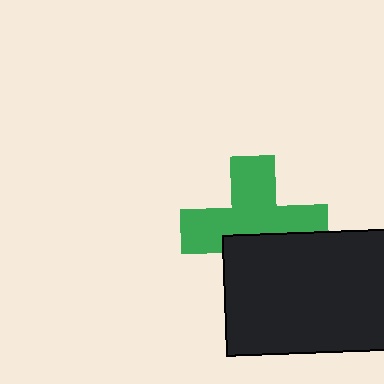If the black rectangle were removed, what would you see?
You would see the complete green cross.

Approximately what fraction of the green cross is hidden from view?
Roughly 38% of the green cross is hidden behind the black rectangle.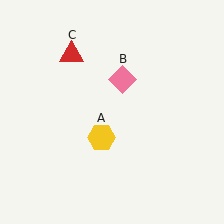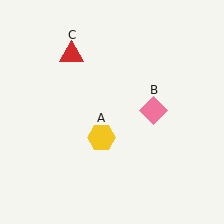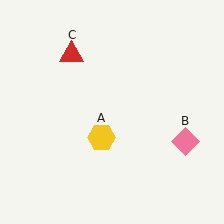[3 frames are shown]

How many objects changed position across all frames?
1 object changed position: pink diamond (object B).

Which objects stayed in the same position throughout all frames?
Yellow hexagon (object A) and red triangle (object C) remained stationary.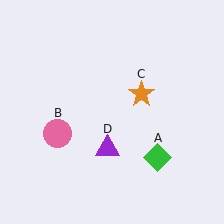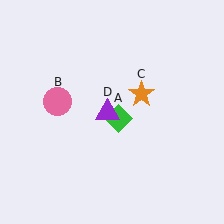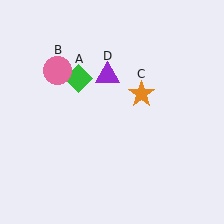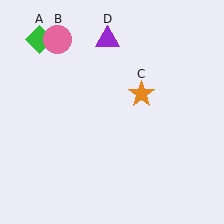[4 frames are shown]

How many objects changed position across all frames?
3 objects changed position: green diamond (object A), pink circle (object B), purple triangle (object D).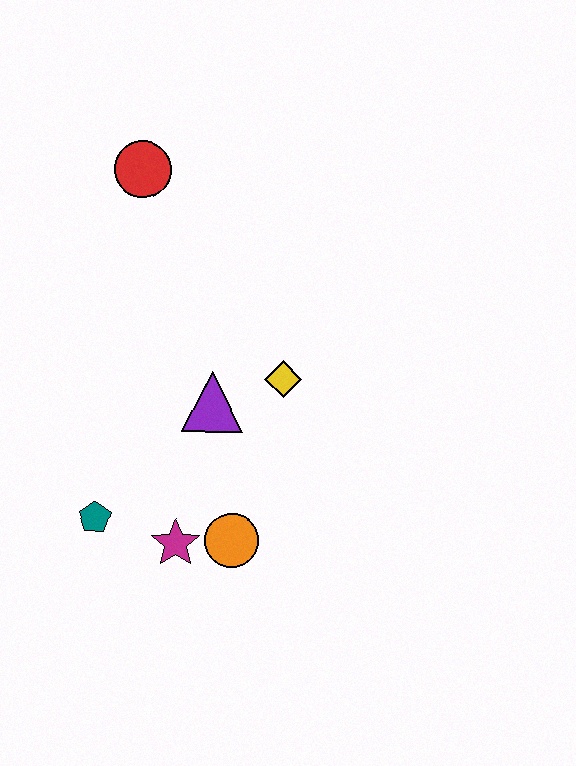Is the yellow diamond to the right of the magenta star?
Yes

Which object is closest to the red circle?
The purple triangle is closest to the red circle.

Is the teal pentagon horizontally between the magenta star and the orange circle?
No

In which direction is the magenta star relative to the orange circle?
The magenta star is to the left of the orange circle.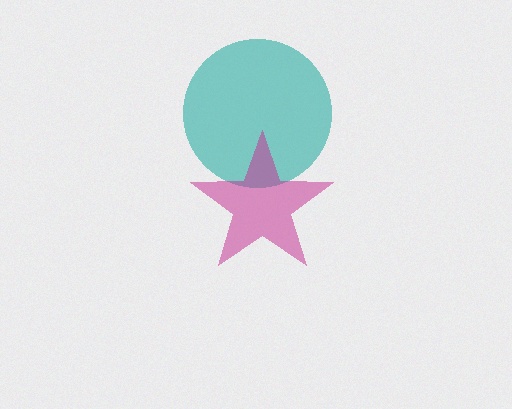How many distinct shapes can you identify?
There are 2 distinct shapes: a teal circle, a magenta star.